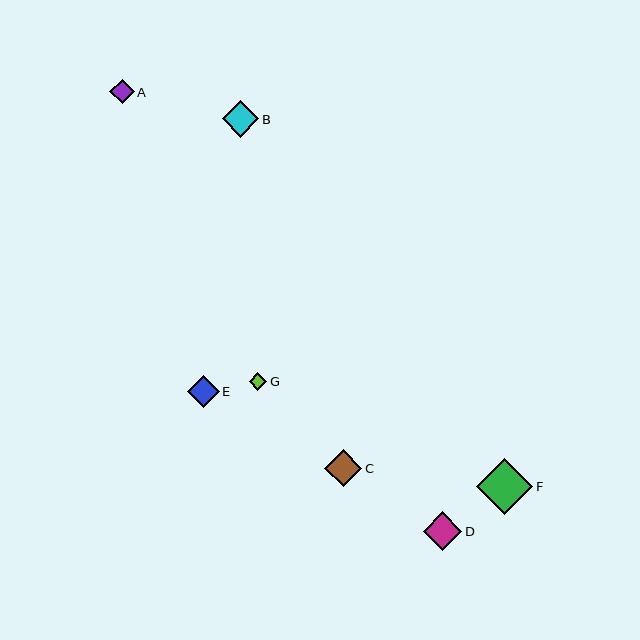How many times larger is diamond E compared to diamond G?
Diamond E is approximately 1.8 times the size of diamond G.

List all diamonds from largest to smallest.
From largest to smallest: F, D, C, B, E, A, G.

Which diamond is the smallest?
Diamond G is the smallest with a size of approximately 17 pixels.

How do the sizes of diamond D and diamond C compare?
Diamond D and diamond C are approximately the same size.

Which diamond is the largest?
Diamond F is the largest with a size of approximately 56 pixels.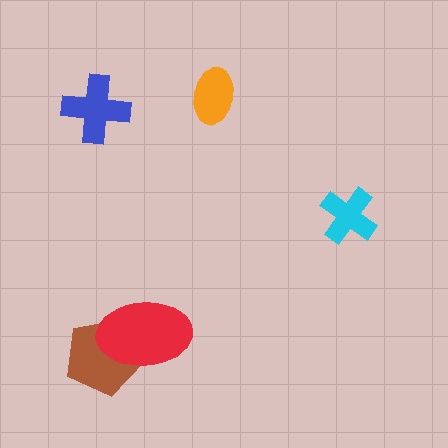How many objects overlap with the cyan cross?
0 objects overlap with the cyan cross.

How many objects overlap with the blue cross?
0 objects overlap with the blue cross.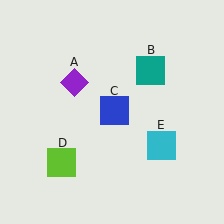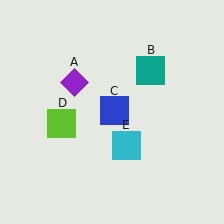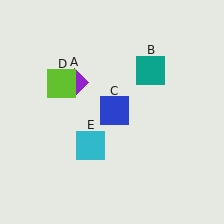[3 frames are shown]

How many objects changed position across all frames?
2 objects changed position: lime square (object D), cyan square (object E).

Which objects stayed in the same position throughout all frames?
Purple diamond (object A) and teal square (object B) and blue square (object C) remained stationary.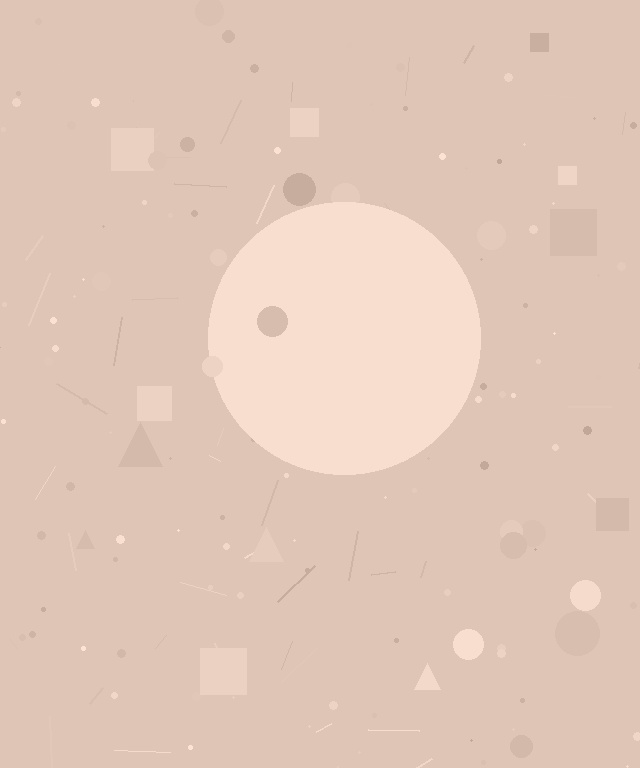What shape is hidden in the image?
A circle is hidden in the image.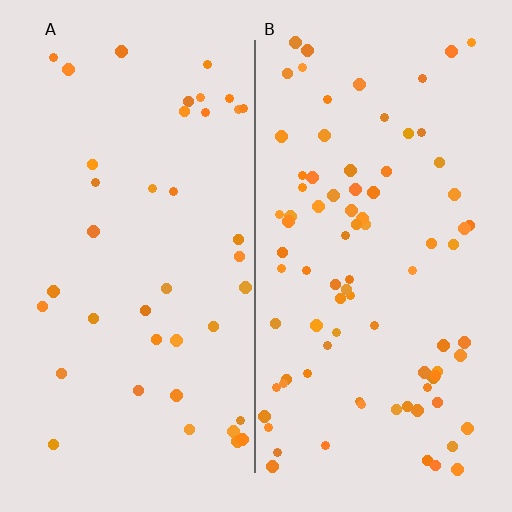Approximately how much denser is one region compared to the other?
Approximately 2.2× — region B over region A.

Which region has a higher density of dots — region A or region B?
B (the right).